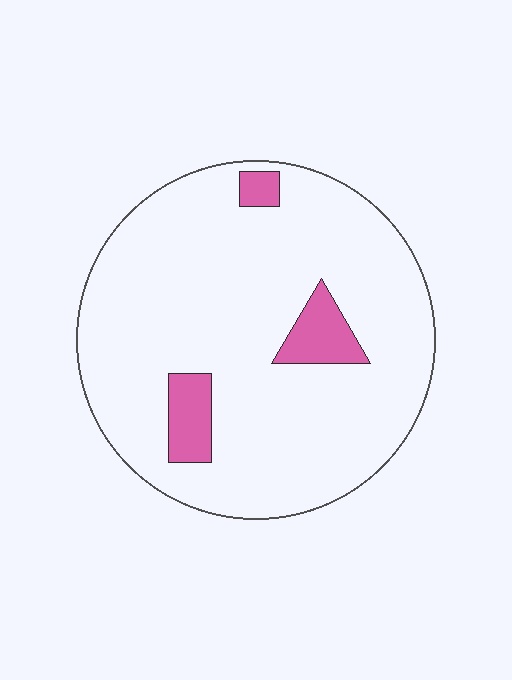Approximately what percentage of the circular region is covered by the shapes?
Approximately 10%.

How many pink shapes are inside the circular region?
3.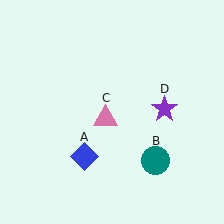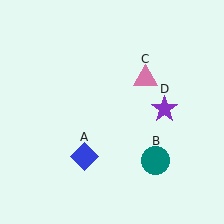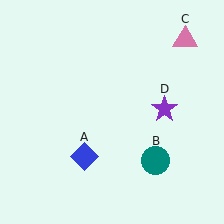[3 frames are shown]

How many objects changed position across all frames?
1 object changed position: pink triangle (object C).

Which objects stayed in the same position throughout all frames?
Blue diamond (object A) and teal circle (object B) and purple star (object D) remained stationary.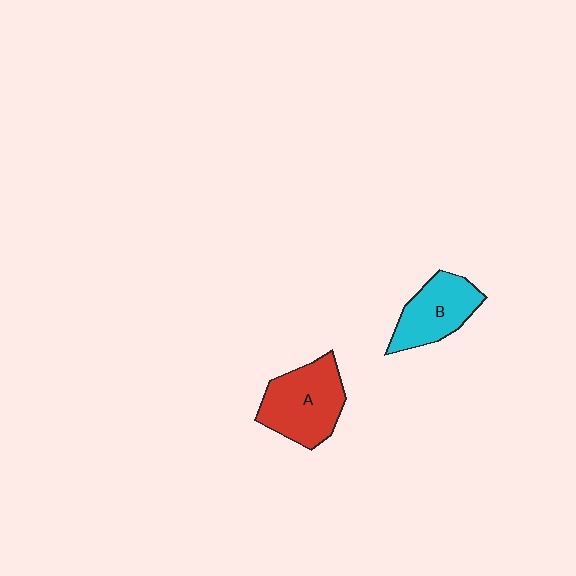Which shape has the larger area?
Shape A (red).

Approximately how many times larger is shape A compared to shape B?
Approximately 1.2 times.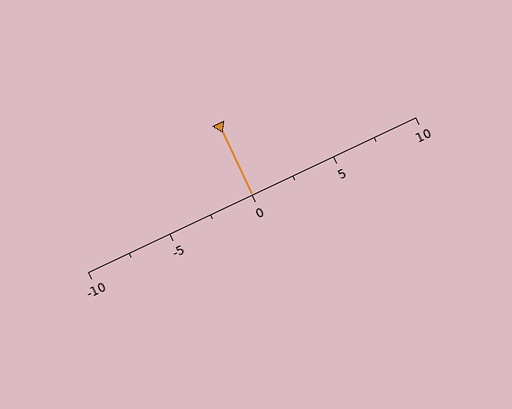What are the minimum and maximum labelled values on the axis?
The axis runs from -10 to 10.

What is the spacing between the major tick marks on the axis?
The major ticks are spaced 5 apart.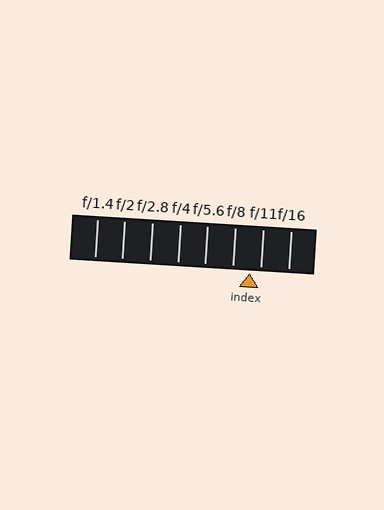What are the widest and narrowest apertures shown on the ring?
The widest aperture shown is f/1.4 and the narrowest is f/16.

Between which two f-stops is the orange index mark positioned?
The index mark is between f/8 and f/11.